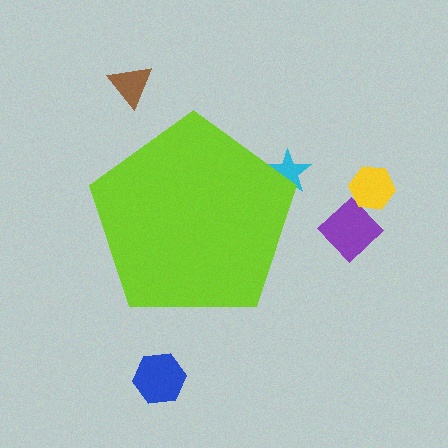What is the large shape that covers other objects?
A lime pentagon.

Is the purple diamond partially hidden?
No, the purple diamond is fully visible.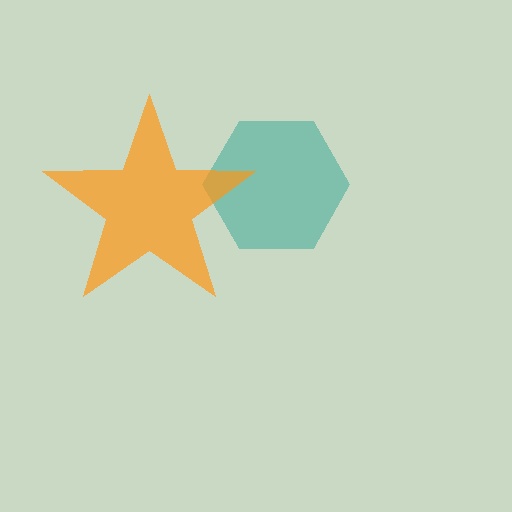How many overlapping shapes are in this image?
There are 2 overlapping shapes in the image.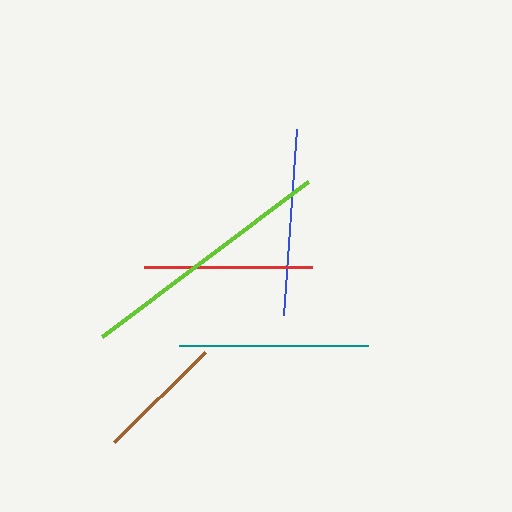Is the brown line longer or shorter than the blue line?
The blue line is longer than the brown line.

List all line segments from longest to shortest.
From longest to shortest: lime, teal, blue, red, brown.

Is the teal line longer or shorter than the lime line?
The lime line is longer than the teal line.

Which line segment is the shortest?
The brown line is the shortest at approximately 128 pixels.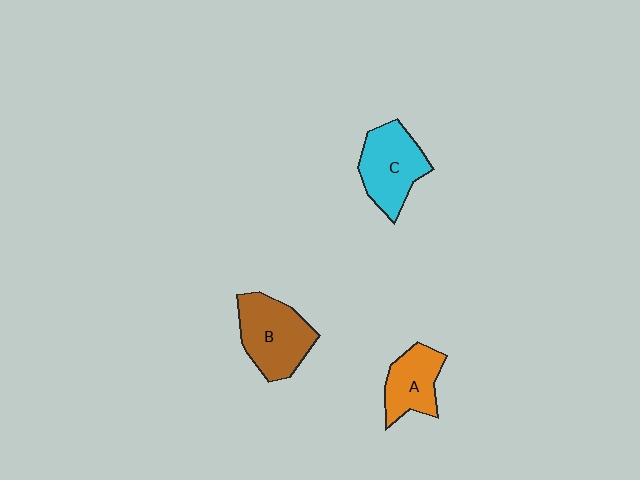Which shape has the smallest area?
Shape A (orange).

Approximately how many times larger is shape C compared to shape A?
Approximately 1.3 times.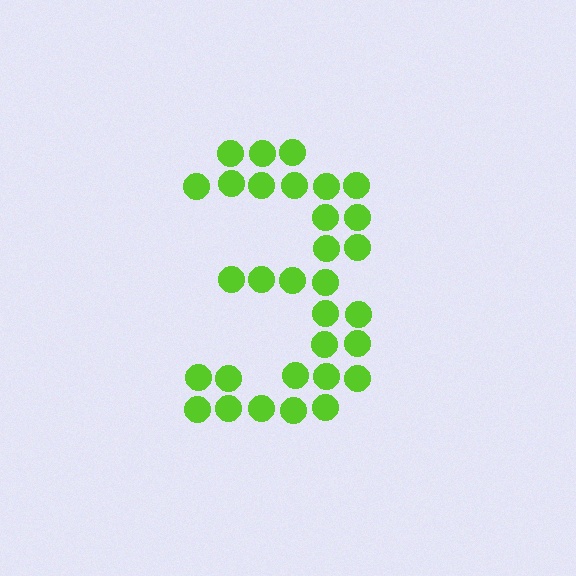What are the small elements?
The small elements are circles.